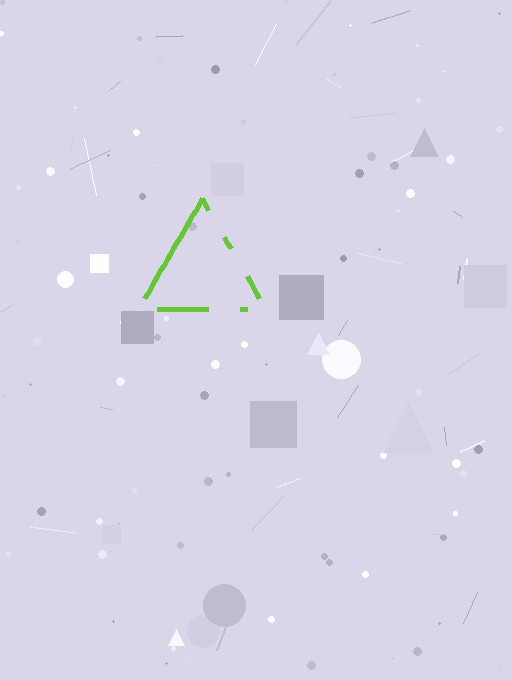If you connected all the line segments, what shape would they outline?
They would outline a triangle.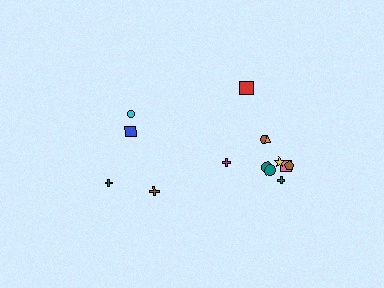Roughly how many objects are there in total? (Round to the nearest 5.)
Roughly 15 objects in total.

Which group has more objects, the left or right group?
The right group.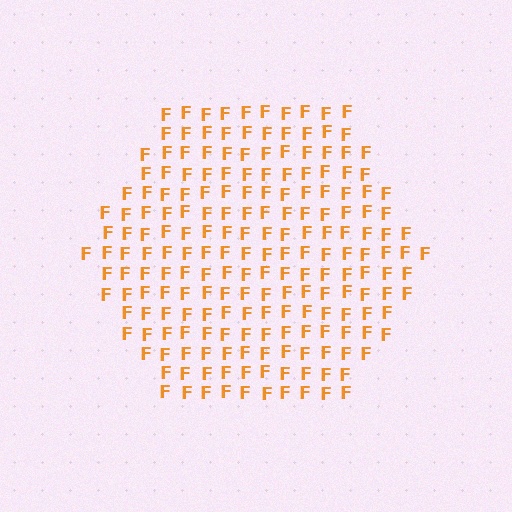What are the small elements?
The small elements are letter F's.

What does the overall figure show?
The overall figure shows a hexagon.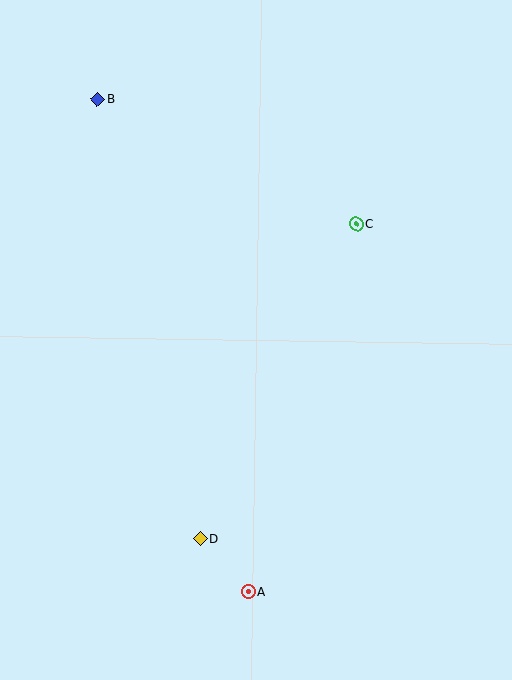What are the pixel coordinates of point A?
Point A is at (249, 592).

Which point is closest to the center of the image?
Point C at (356, 224) is closest to the center.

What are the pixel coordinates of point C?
Point C is at (356, 224).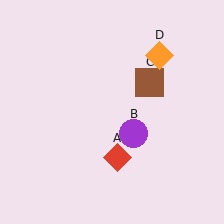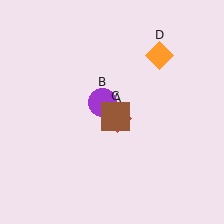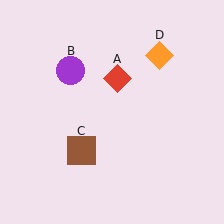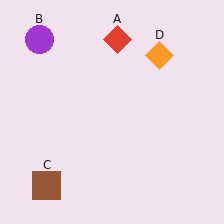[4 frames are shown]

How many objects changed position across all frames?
3 objects changed position: red diamond (object A), purple circle (object B), brown square (object C).